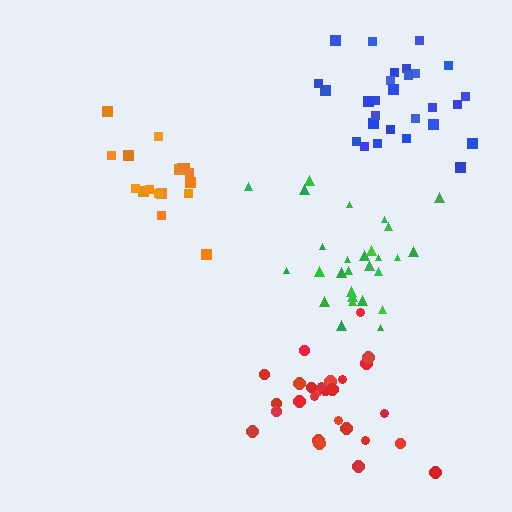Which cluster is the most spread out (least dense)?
Red.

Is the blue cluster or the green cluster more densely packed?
Green.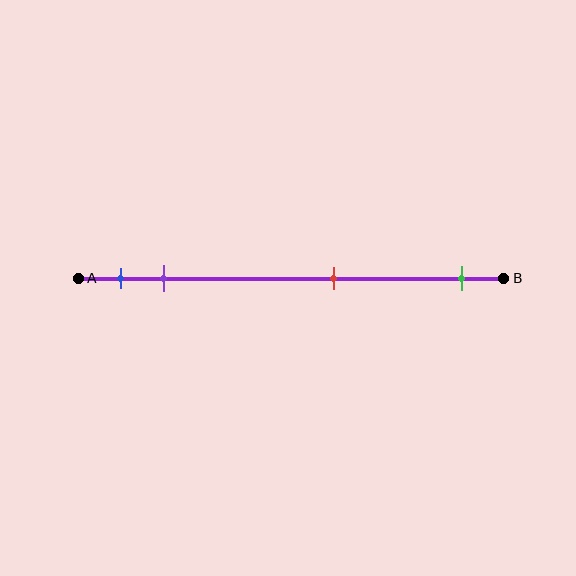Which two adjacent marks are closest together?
The blue and purple marks are the closest adjacent pair.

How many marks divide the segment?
There are 4 marks dividing the segment.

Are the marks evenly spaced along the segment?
No, the marks are not evenly spaced.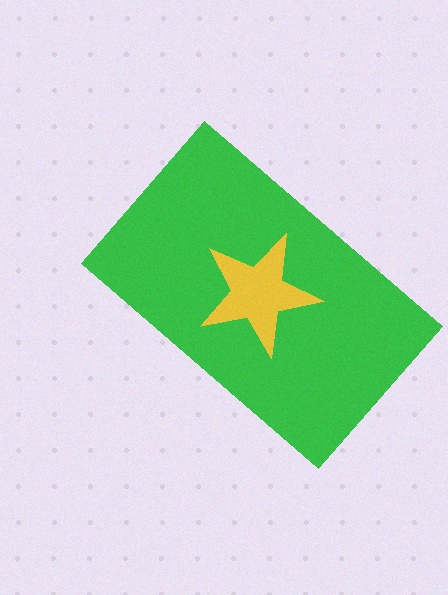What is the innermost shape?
The yellow star.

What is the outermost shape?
The green rectangle.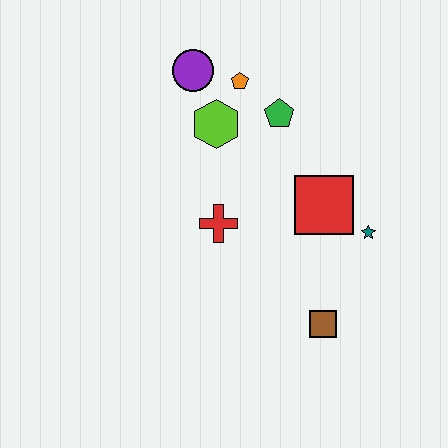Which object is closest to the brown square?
The teal star is closest to the brown square.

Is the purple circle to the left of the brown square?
Yes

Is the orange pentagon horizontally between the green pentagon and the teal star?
No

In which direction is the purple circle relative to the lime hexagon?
The purple circle is above the lime hexagon.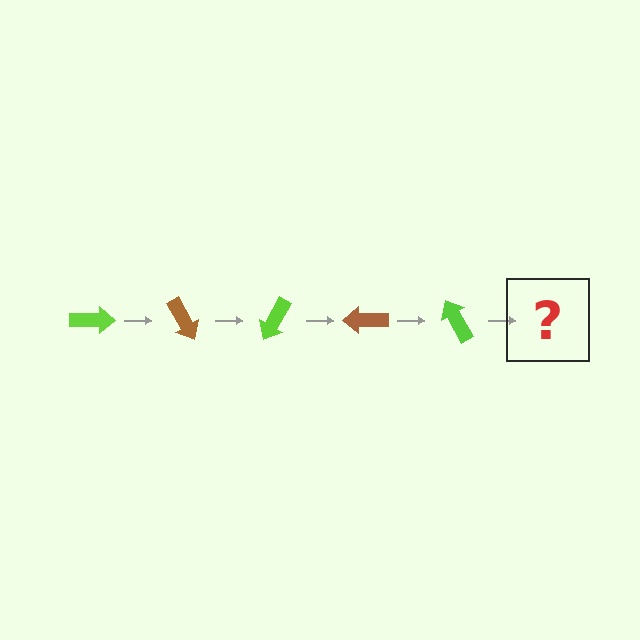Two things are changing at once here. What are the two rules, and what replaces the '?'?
The two rules are that it rotates 60 degrees each step and the color cycles through lime and brown. The '?' should be a brown arrow, rotated 300 degrees from the start.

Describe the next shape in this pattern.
It should be a brown arrow, rotated 300 degrees from the start.